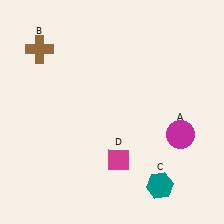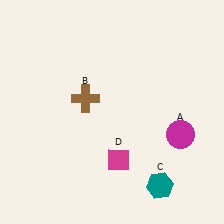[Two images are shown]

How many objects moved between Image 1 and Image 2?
1 object moved between the two images.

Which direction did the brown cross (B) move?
The brown cross (B) moved down.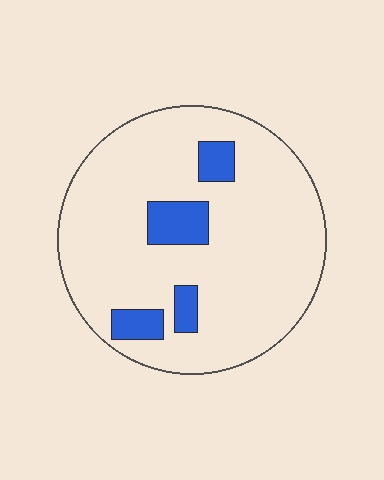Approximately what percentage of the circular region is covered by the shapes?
Approximately 10%.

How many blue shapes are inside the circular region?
4.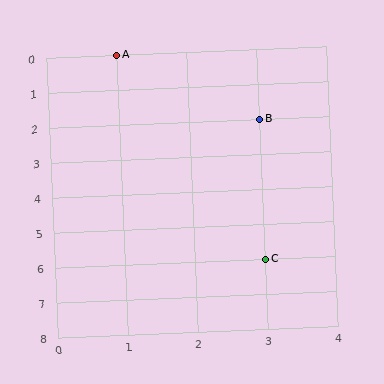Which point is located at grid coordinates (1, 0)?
Point A is at (1, 0).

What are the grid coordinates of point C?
Point C is at grid coordinates (3, 6).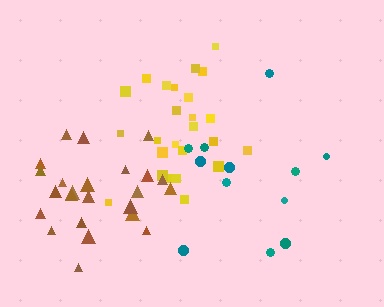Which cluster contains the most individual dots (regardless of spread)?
Yellow (25).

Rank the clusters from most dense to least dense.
yellow, brown, teal.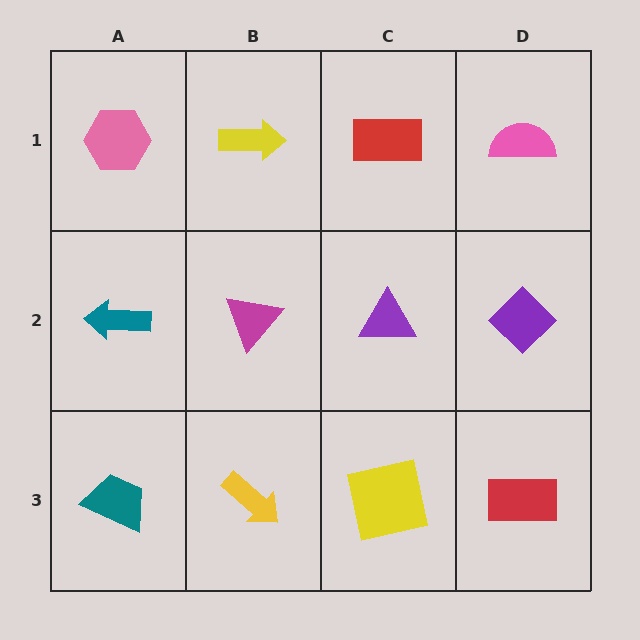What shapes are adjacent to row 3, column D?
A purple diamond (row 2, column D), a yellow square (row 3, column C).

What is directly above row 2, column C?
A red rectangle.